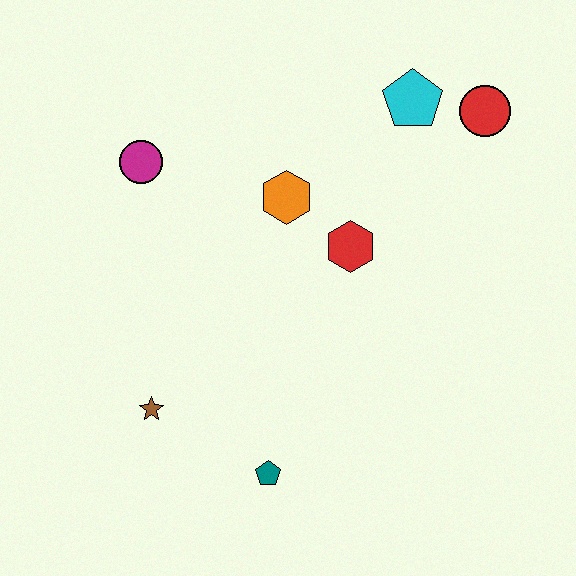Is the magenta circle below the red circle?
Yes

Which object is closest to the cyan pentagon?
The red circle is closest to the cyan pentagon.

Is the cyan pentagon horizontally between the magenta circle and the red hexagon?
No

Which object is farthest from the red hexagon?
The brown star is farthest from the red hexagon.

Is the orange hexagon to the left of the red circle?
Yes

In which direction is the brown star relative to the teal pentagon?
The brown star is to the left of the teal pentagon.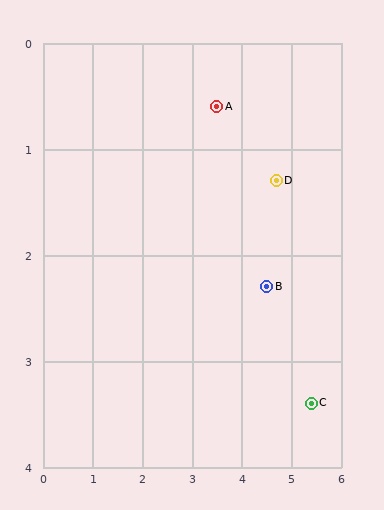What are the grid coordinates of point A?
Point A is at approximately (3.5, 0.6).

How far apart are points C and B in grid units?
Points C and B are about 1.4 grid units apart.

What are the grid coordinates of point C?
Point C is at approximately (5.4, 3.4).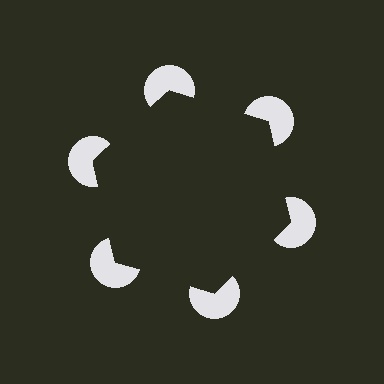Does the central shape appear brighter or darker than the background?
It typically appears slightly darker than the background, even though no actual brightness change is drawn.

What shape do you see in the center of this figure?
An illusory hexagon — its edges are inferred from the aligned wedge cuts in the pac-man discs, not physically drawn.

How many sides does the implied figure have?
6 sides.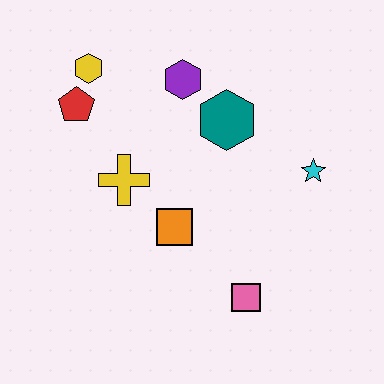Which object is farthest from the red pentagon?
The pink square is farthest from the red pentagon.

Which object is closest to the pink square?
The orange square is closest to the pink square.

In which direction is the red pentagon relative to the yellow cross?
The red pentagon is above the yellow cross.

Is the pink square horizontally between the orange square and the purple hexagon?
No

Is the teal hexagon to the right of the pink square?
No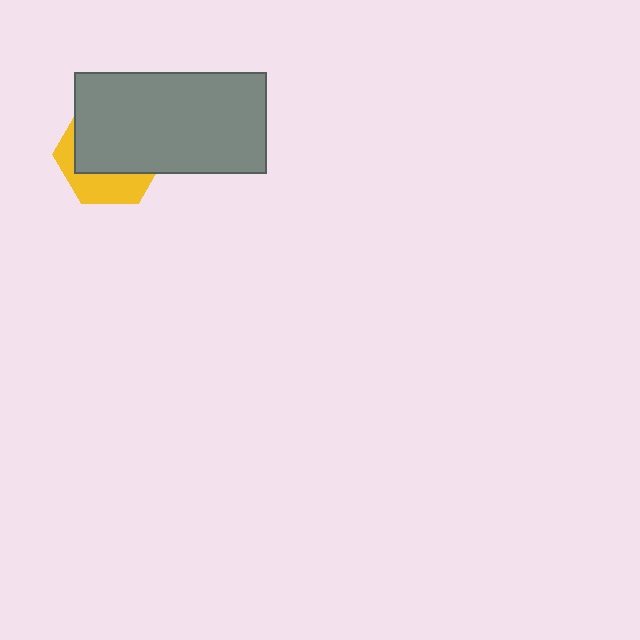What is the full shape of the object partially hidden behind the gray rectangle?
The partially hidden object is a yellow hexagon.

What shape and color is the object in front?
The object in front is a gray rectangle.